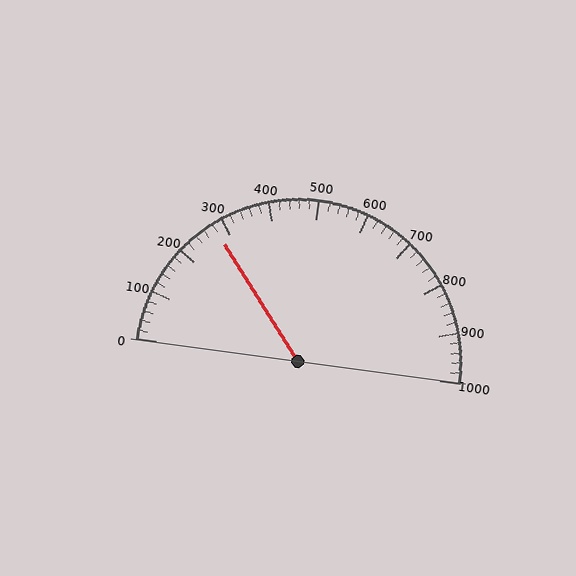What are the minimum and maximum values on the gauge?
The gauge ranges from 0 to 1000.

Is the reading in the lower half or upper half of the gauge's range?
The reading is in the lower half of the range (0 to 1000).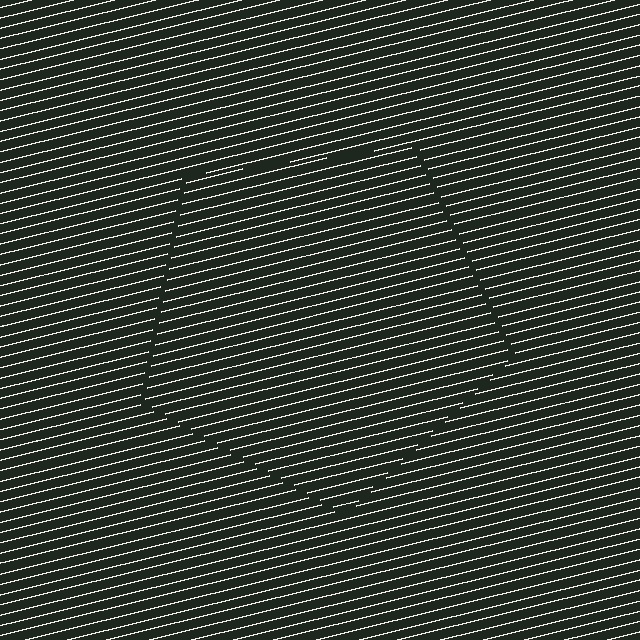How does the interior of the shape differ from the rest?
The interior of the shape contains the same grating, shifted by half a period — the contour is defined by the phase discontinuity where line-ends from the inner and outer gratings abut.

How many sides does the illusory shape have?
5 sides — the line-ends trace a pentagon.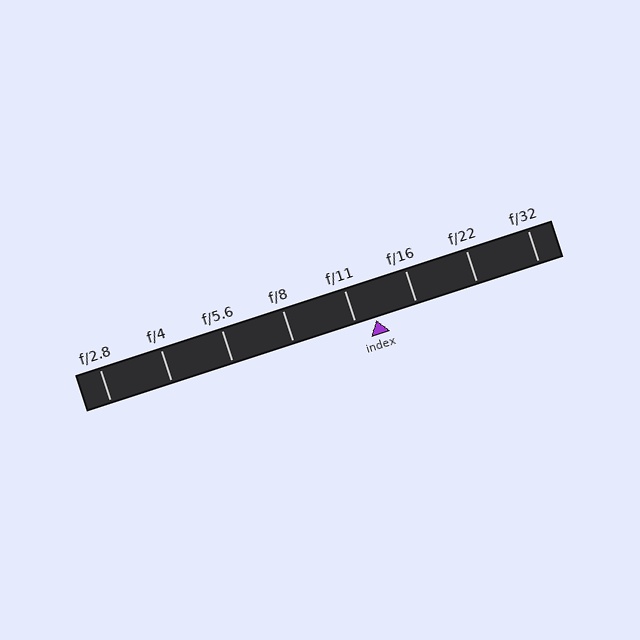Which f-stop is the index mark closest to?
The index mark is closest to f/11.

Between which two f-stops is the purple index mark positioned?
The index mark is between f/11 and f/16.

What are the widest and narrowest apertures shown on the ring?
The widest aperture shown is f/2.8 and the narrowest is f/32.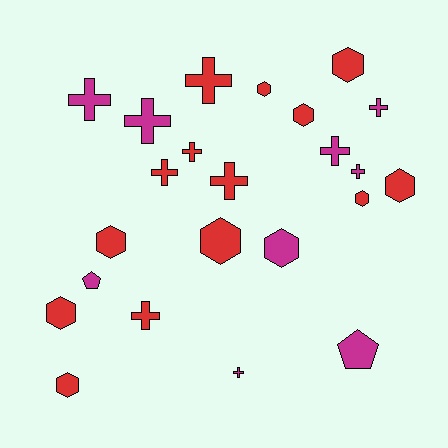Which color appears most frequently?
Red, with 14 objects.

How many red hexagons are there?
There are 9 red hexagons.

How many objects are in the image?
There are 23 objects.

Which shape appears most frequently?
Cross, with 11 objects.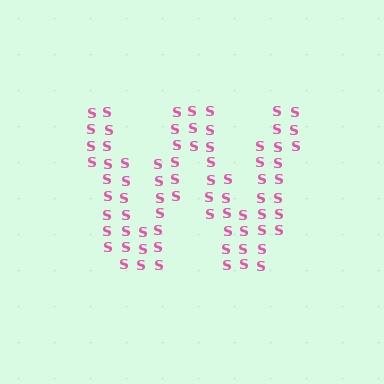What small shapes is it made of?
It is made of small letter S's.